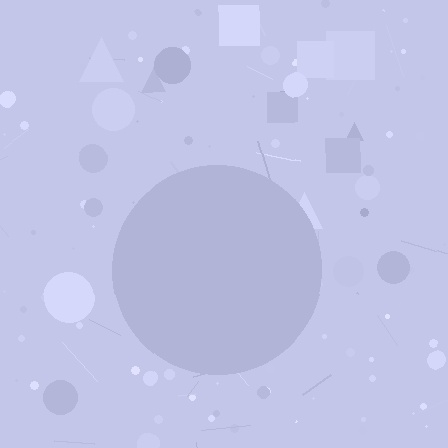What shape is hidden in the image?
A circle is hidden in the image.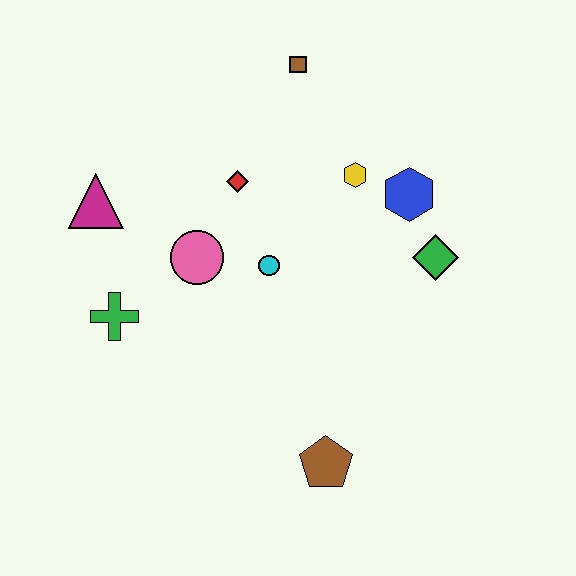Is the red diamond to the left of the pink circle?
No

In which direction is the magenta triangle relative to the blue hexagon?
The magenta triangle is to the left of the blue hexagon.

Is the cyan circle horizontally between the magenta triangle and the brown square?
Yes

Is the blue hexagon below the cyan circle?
No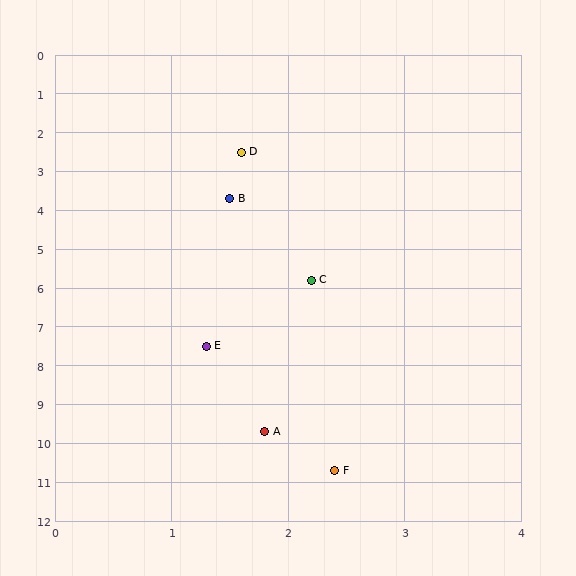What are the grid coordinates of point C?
Point C is at approximately (2.2, 5.8).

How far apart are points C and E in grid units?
Points C and E are about 1.9 grid units apart.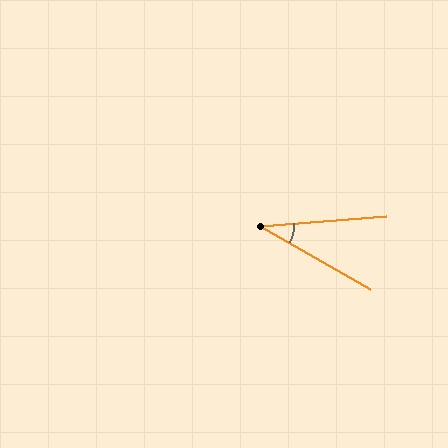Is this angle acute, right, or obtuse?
It is acute.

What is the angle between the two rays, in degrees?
Approximately 34 degrees.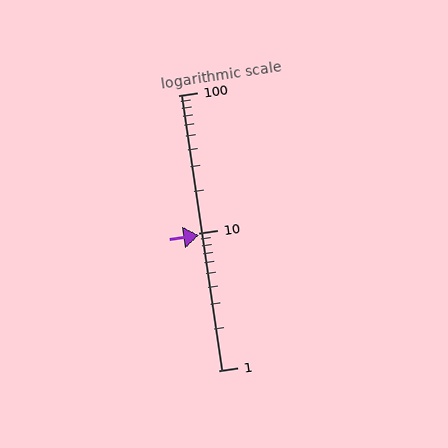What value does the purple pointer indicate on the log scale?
The pointer indicates approximately 9.6.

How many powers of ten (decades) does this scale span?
The scale spans 2 decades, from 1 to 100.